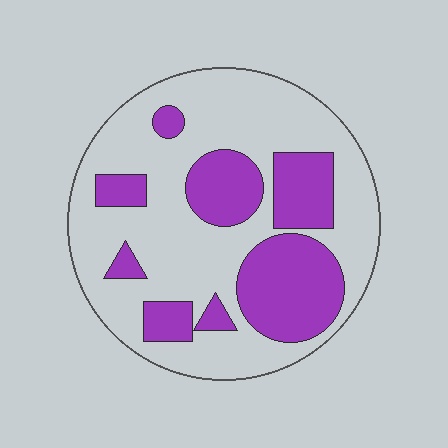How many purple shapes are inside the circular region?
8.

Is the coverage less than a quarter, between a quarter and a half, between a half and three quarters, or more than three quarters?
Between a quarter and a half.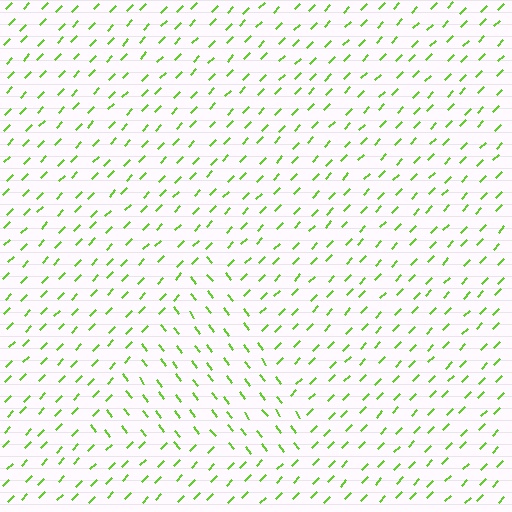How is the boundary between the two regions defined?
The boundary is defined purely by a change in line orientation (approximately 81 degrees difference). All lines are the same color and thickness.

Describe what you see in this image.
The image is filled with small lime line segments. A triangle region in the image has lines oriented differently from the surrounding lines, creating a visible texture boundary.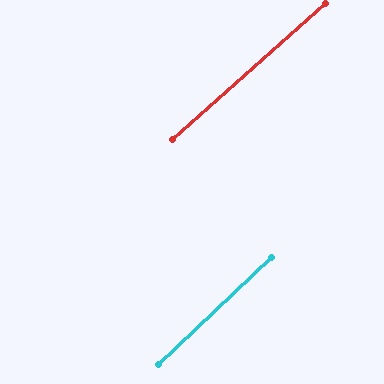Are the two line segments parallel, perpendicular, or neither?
Parallel — their directions differ by only 2.0°.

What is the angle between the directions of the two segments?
Approximately 2 degrees.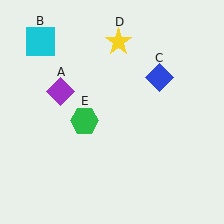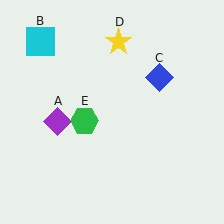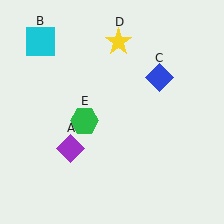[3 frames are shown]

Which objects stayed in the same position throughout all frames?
Cyan square (object B) and blue diamond (object C) and yellow star (object D) and green hexagon (object E) remained stationary.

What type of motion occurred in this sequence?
The purple diamond (object A) rotated counterclockwise around the center of the scene.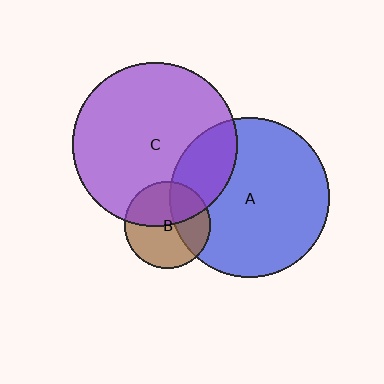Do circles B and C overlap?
Yes.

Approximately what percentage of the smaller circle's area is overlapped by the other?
Approximately 45%.